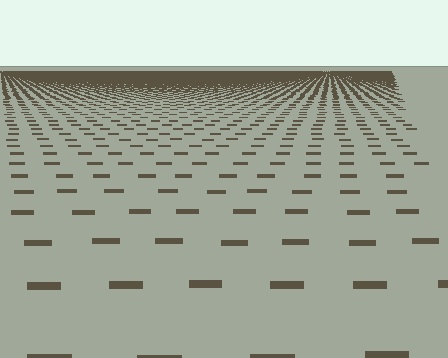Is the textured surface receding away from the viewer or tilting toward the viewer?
The surface is receding away from the viewer. Texture elements get smaller and denser toward the top.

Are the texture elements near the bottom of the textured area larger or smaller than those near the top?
Larger. Near the bottom, elements are closer to the viewer and appear at a bigger on-screen size.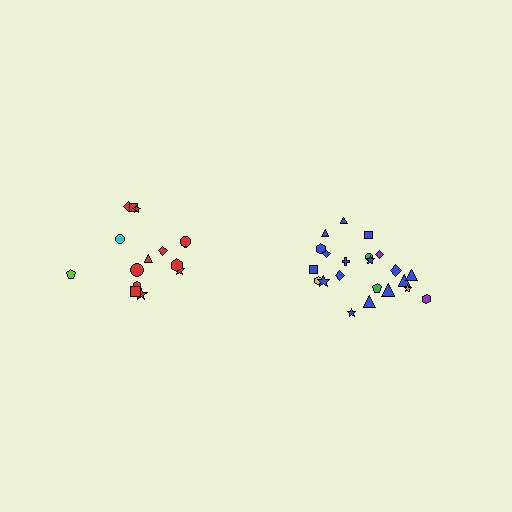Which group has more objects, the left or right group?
The right group.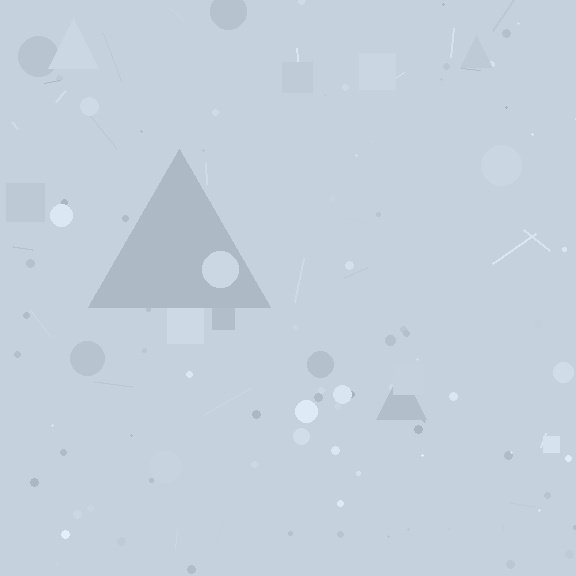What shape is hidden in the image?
A triangle is hidden in the image.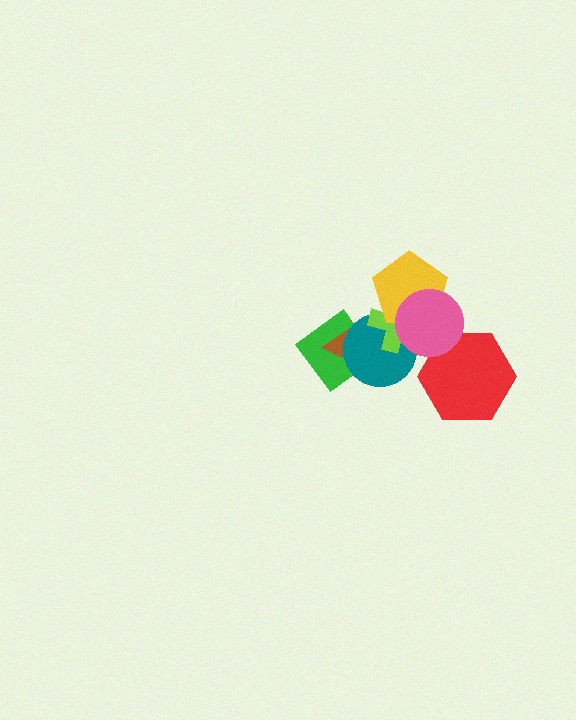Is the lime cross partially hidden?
Yes, it is partially covered by another shape.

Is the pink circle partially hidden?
No, no other shape covers it.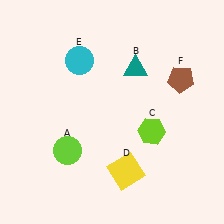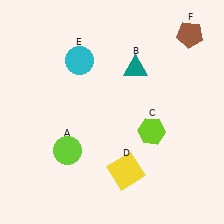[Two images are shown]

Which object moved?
The brown pentagon (F) moved up.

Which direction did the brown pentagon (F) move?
The brown pentagon (F) moved up.